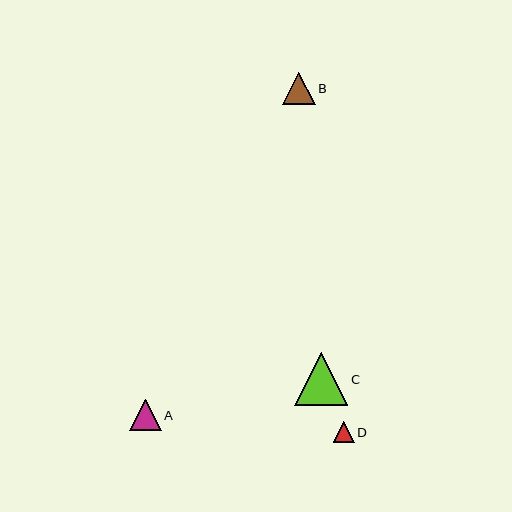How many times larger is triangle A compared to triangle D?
Triangle A is approximately 1.5 times the size of triangle D.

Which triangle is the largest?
Triangle C is the largest with a size of approximately 53 pixels.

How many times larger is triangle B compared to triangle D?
Triangle B is approximately 1.5 times the size of triangle D.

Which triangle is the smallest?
Triangle D is the smallest with a size of approximately 21 pixels.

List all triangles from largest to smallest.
From largest to smallest: C, B, A, D.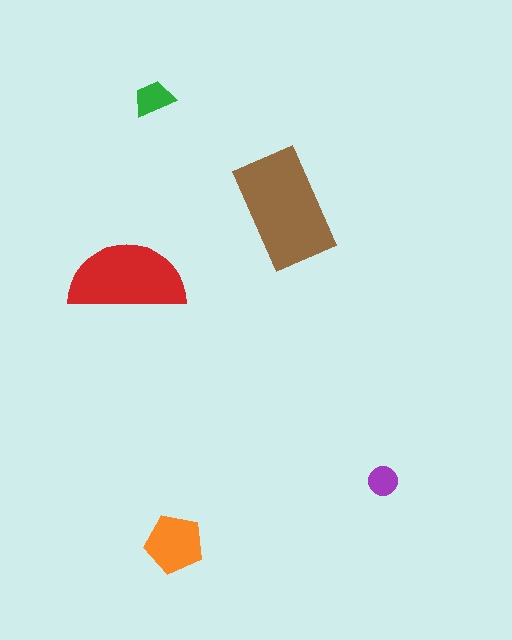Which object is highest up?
The green trapezoid is topmost.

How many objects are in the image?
There are 5 objects in the image.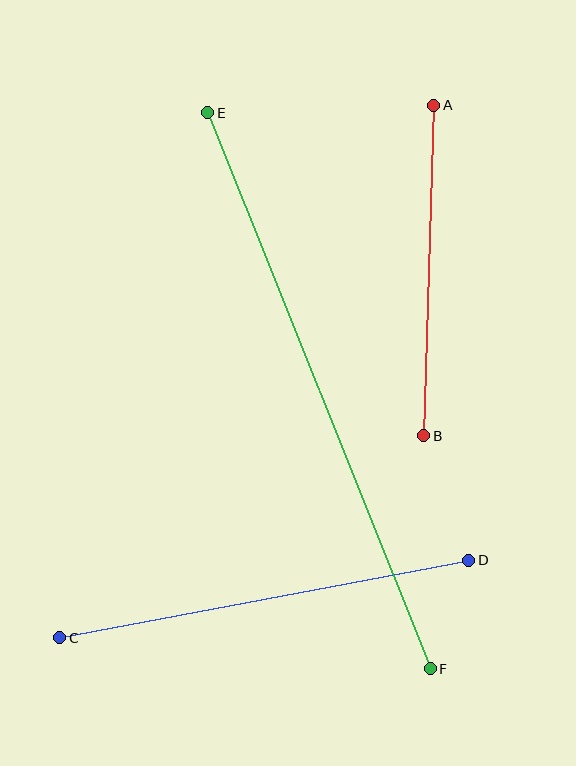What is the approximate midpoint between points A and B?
The midpoint is at approximately (429, 271) pixels.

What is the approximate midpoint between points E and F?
The midpoint is at approximately (319, 391) pixels.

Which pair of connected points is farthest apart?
Points E and F are farthest apart.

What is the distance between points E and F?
The distance is approximately 599 pixels.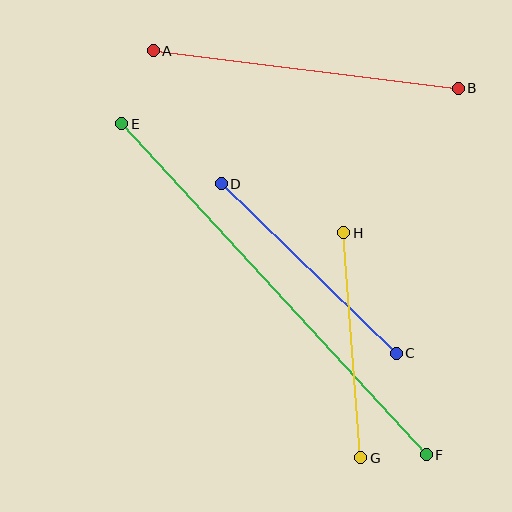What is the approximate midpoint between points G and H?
The midpoint is at approximately (352, 345) pixels.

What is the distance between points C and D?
The distance is approximately 244 pixels.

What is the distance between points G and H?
The distance is approximately 225 pixels.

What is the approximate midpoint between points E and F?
The midpoint is at approximately (274, 289) pixels.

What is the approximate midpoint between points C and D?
The midpoint is at approximately (309, 268) pixels.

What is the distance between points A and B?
The distance is approximately 307 pixels.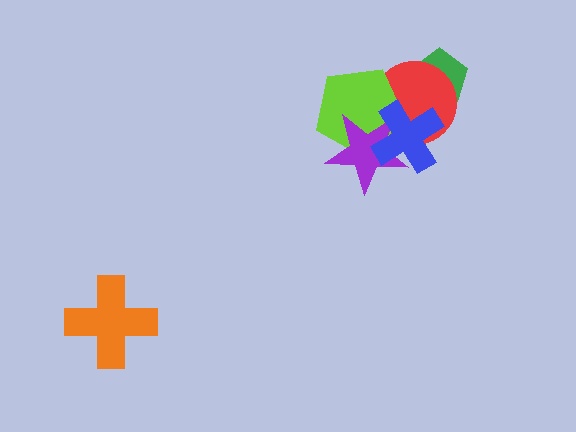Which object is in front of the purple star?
The blue cross is in front of the purple star.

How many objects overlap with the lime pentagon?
3 objects overlap with the lime pentagon.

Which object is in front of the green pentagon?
The red circle is in front of the green pentagon.